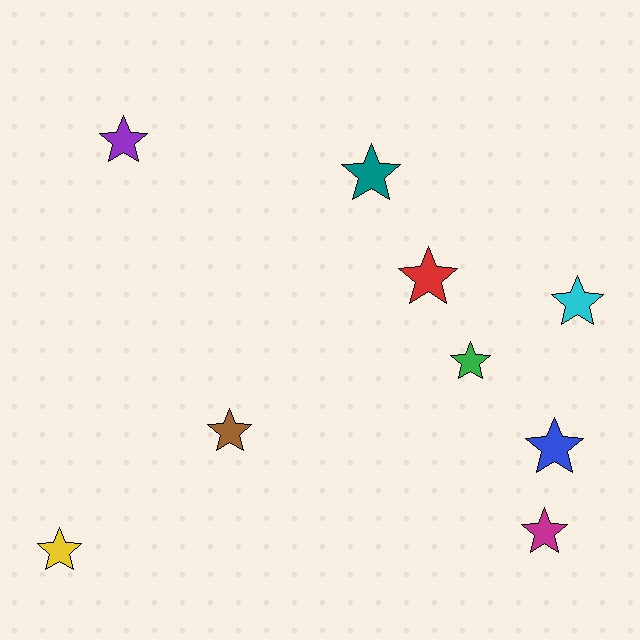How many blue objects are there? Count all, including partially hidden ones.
There is 1 blue object.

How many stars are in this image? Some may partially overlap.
There are 9 stars.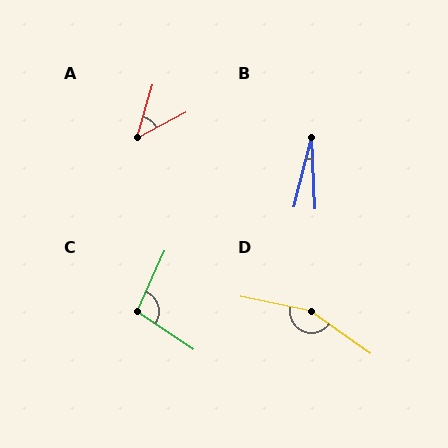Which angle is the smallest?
B, at approximately 17 degrees.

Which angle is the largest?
D, at approximately 156 degrees.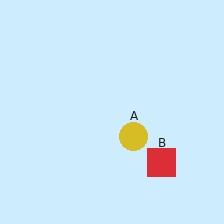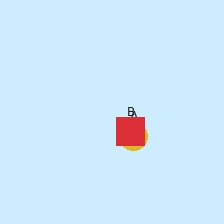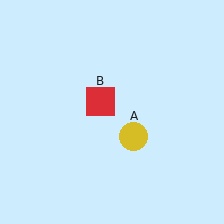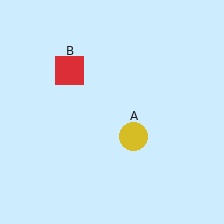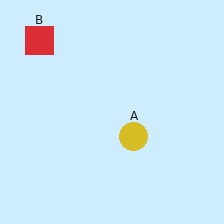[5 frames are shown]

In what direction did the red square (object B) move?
The red square (object B) moved up and to the left.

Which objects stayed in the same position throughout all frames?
Yellow circle (object A) remained stationary.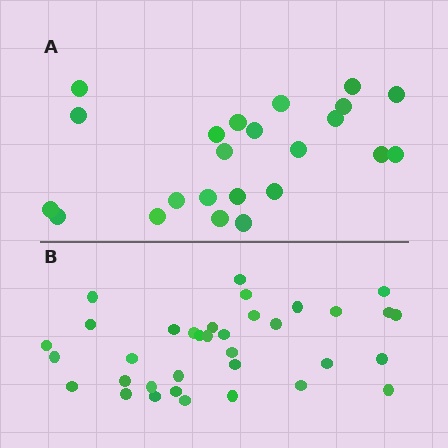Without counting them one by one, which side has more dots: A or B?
Region B (the bottom region) has more dots.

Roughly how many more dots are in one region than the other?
Region B has roughly 12 or so more dots than region A.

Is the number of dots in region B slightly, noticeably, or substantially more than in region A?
Region B has substantially more. The ratio is roughly 1.5 to 1.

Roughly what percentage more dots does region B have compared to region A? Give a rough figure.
About 50% more.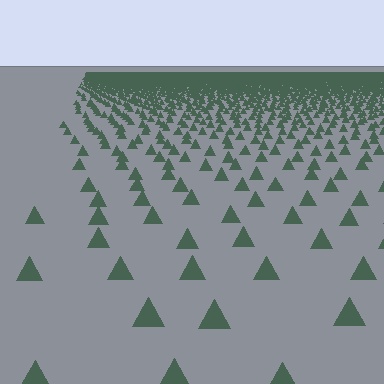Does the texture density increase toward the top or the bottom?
Density increases toward the top.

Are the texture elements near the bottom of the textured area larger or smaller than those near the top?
Larger. Near the bottom, elements are closer to the viewer and appear at a bigger on-screen size.